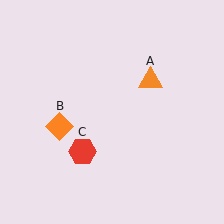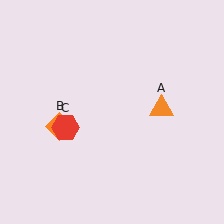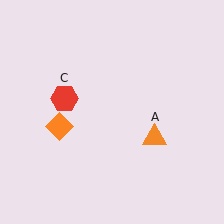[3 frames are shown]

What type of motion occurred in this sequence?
The orange triangle (object A), red hexagon (object C) rotated clockwise around the center of the scene.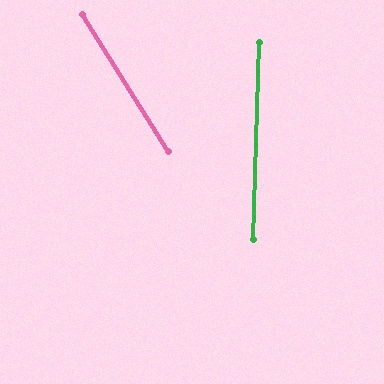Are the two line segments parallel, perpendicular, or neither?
Neither parallel nor perpendicular — they differ by about 34°.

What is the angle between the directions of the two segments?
Approximately 34 degrees.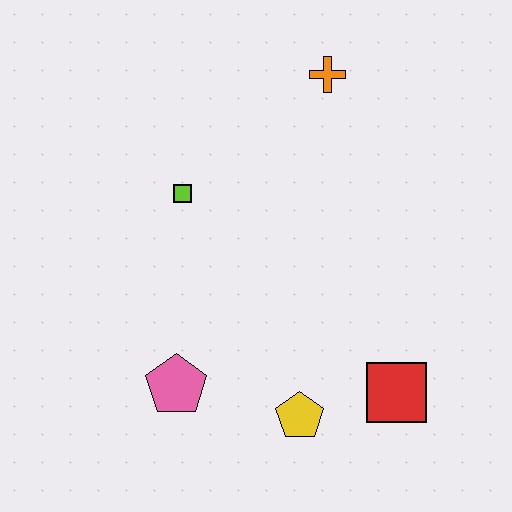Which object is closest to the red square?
The yellow pentagon is closest to the red square.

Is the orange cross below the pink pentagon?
No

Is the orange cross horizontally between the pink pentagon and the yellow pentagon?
No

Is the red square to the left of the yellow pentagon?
No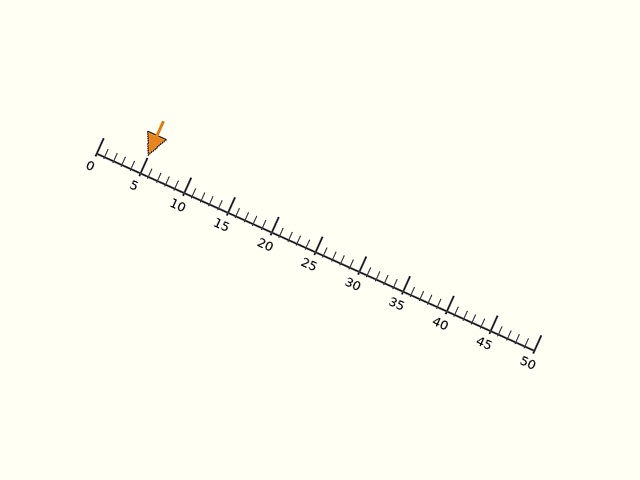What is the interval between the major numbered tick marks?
The major tick marks are spaced 5 units apart.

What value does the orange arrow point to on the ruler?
The orange arrow points to approximately 5.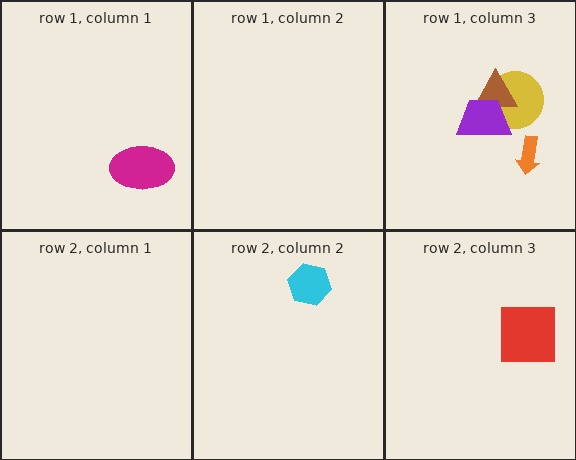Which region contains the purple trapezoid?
The row 1, column 3 region.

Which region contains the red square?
The row 2, column 3 region.